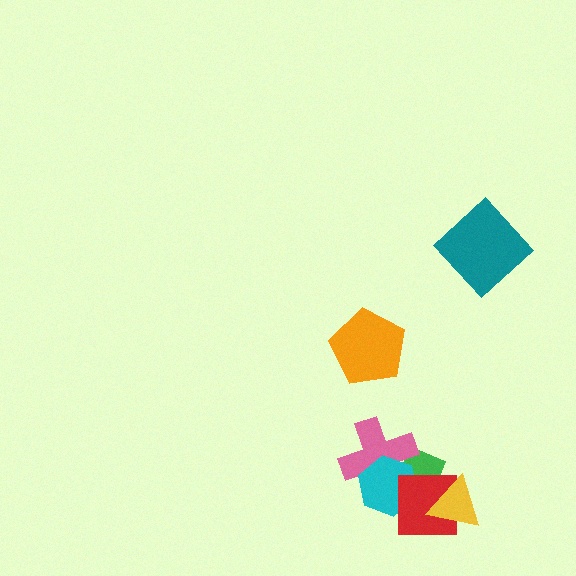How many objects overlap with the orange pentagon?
0 objects overlap with the orange pentagon.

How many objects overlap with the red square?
3 objects overlap with the red square.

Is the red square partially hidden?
Yes, it is partially covered by another shape.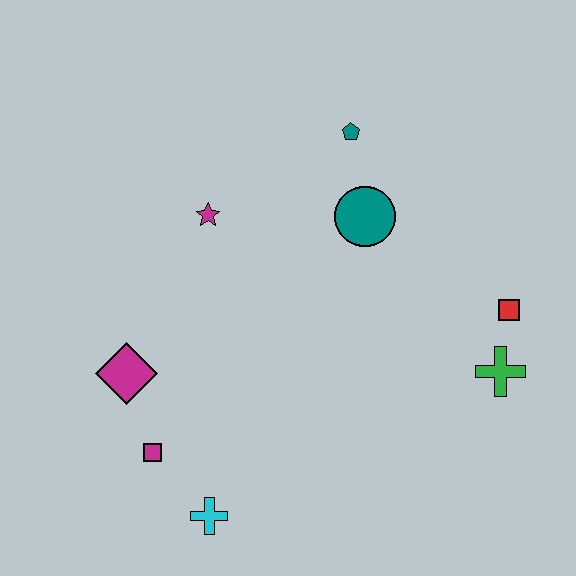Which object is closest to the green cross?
The red square is closest to the green cross.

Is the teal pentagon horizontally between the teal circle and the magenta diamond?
Yes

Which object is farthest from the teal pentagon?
The cyan cross is farthest from the teal pentagon.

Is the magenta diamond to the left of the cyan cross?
Yes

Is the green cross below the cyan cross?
No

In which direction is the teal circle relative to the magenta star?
The teal circle is to the right of the magenta star.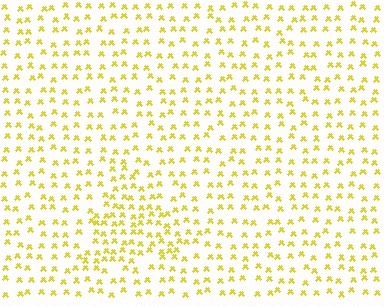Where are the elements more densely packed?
The elements are more densely packed inside the triangle boundary.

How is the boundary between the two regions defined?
The boundary is defined by a change in element density (approximately 1.7x ratio). All elements are the same color, size, and shape.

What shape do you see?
I see a triangle.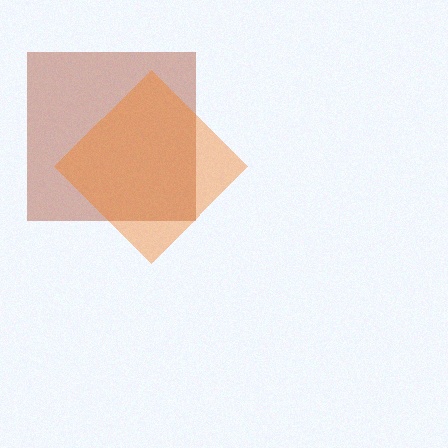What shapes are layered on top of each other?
The layered shapes are: a brown square, an orange diamond.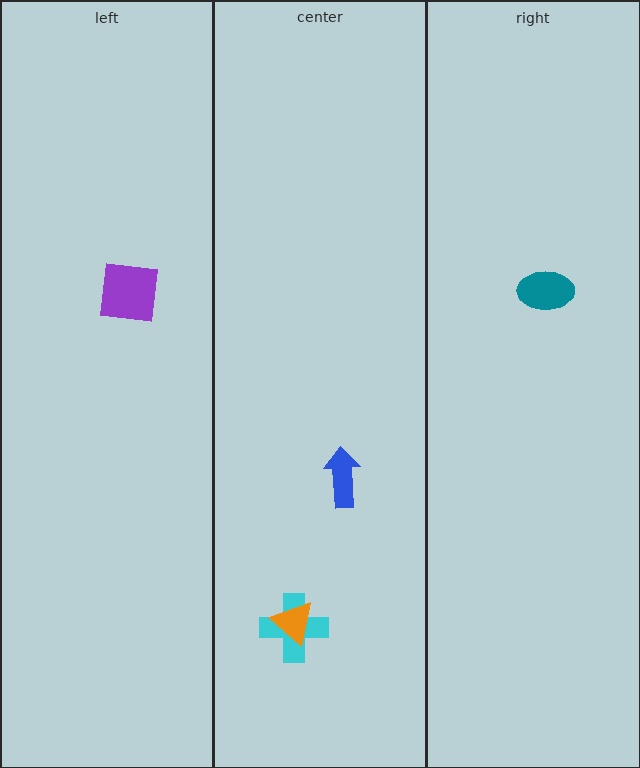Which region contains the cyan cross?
The center region.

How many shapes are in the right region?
1.